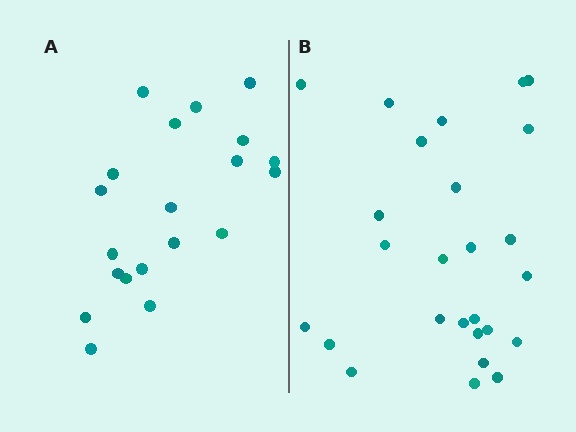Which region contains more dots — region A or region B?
Region B (the right region) has more dots.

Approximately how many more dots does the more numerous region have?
Region B has about 6 more dots than region A.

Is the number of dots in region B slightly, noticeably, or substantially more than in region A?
Region B has noticeably more, but not dramatically so. The ratio is roughly 1.3 to 1.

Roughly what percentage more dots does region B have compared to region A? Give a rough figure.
About 30% more.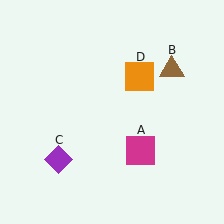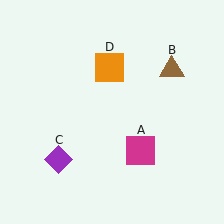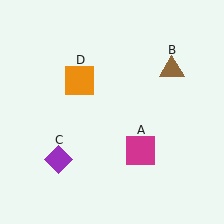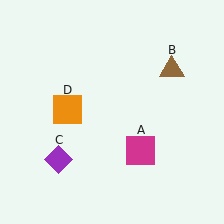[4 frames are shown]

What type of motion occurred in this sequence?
The orange square (object D) rotated counterclockwise around the center of the scene.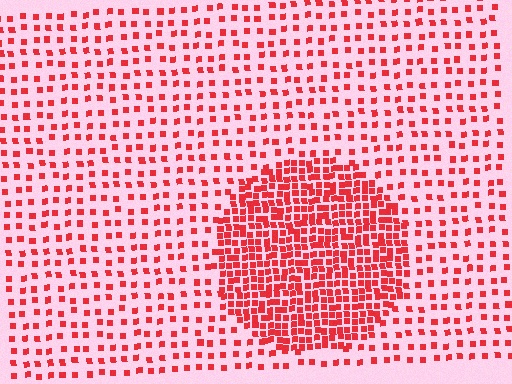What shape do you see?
I see a circle.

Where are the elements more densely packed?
The elements are more densely packed inside the circle boundary.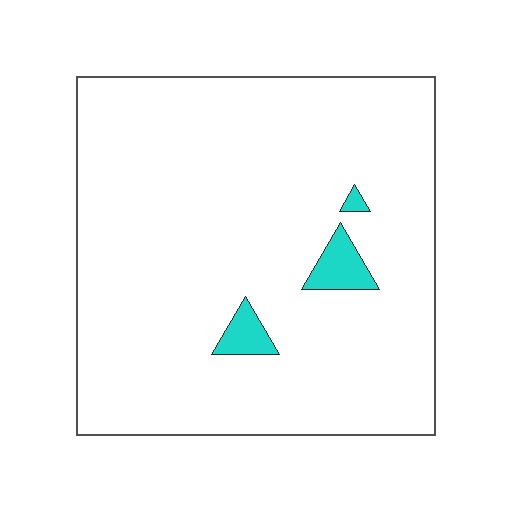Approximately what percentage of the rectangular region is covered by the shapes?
Approximately 5%.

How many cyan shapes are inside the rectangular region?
3.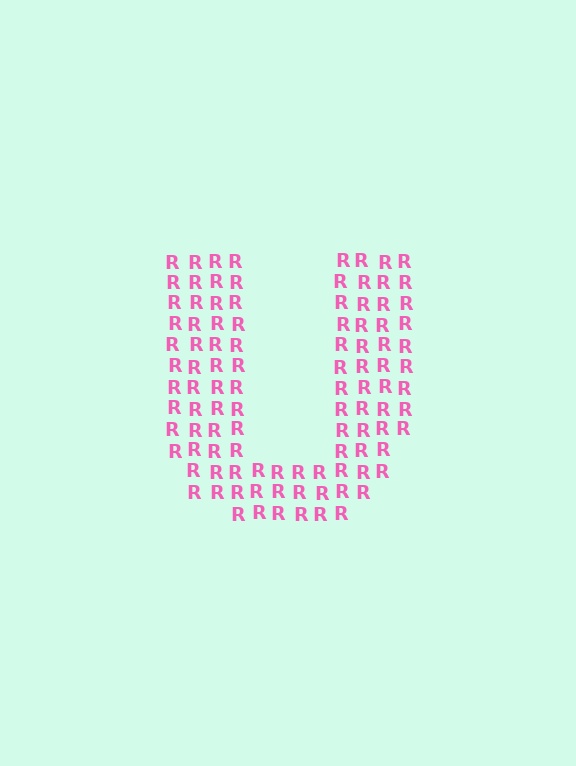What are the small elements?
The small elements are letter R's.